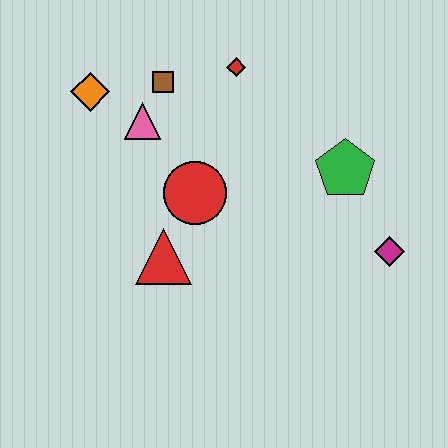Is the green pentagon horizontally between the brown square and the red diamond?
No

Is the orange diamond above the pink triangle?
Yes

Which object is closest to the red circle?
The red triangle is closest to the red circle.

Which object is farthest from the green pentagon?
The orange diamond is farthest from the green pentagon.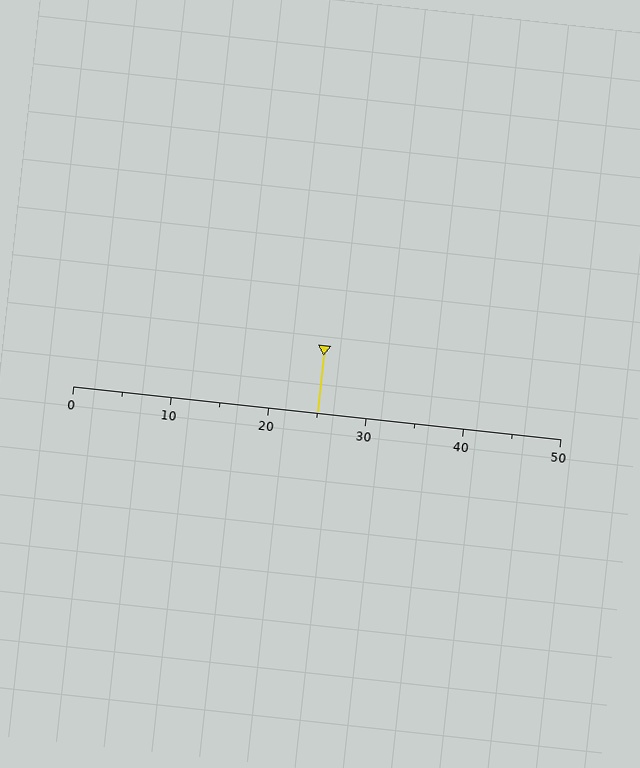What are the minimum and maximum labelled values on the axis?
The axis runs from 0 to 50.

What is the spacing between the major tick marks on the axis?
The major ticks are spaced 10 apart.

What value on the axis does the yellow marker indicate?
The marker indicates approximately 25.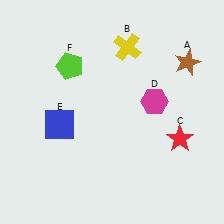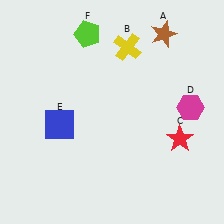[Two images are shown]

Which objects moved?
The objects that moved are: the brown star (A), the magenta hexagon (D), the lime pentagon (F).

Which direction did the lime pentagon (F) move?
The lime pentagon (F) moved up.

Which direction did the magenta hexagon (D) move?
The magenta hexagon (D) moved right.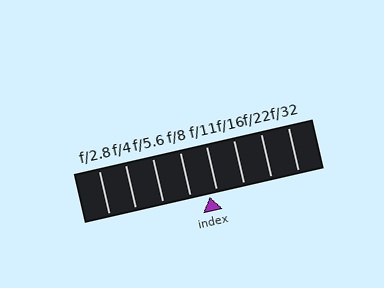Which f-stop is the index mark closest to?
The index mark is closest to f/11.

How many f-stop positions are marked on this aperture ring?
There are 8 f-stop positions marked.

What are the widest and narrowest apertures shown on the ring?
The widest aperture shown is f/2.8 and the narrowest is f/32.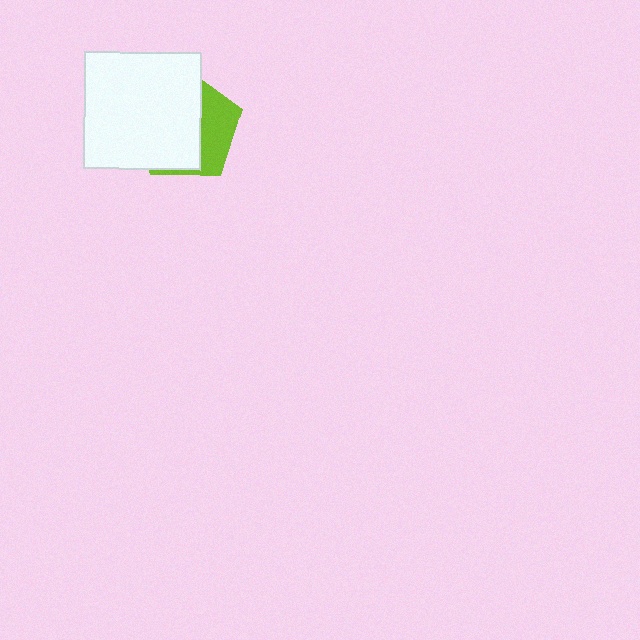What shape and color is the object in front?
The object in front is a white square.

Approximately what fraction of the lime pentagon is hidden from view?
Roughly 66% of the lime pentagon is hidden behind the white square.